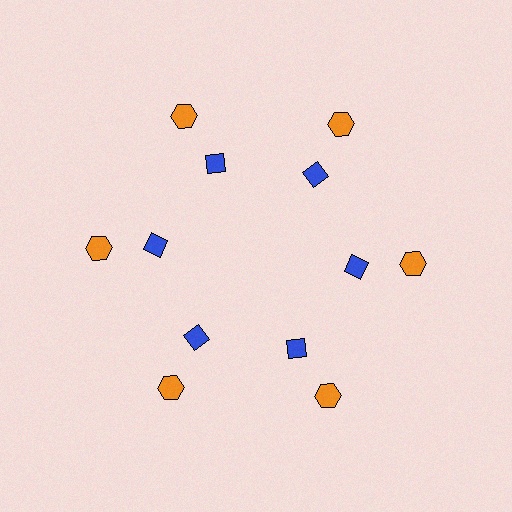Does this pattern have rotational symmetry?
Yes, this pattern has 6-fold rotational symmetry. It looks the same after rotating 60 degrees around the center.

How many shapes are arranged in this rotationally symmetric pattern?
There are 12 shapes, arranged in 6 groups of 2.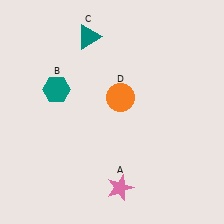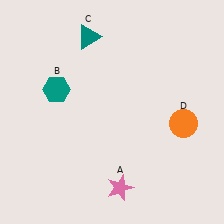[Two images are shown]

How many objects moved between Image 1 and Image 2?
1 object moved between the two images.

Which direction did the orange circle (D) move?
The orange circle (D) moved right.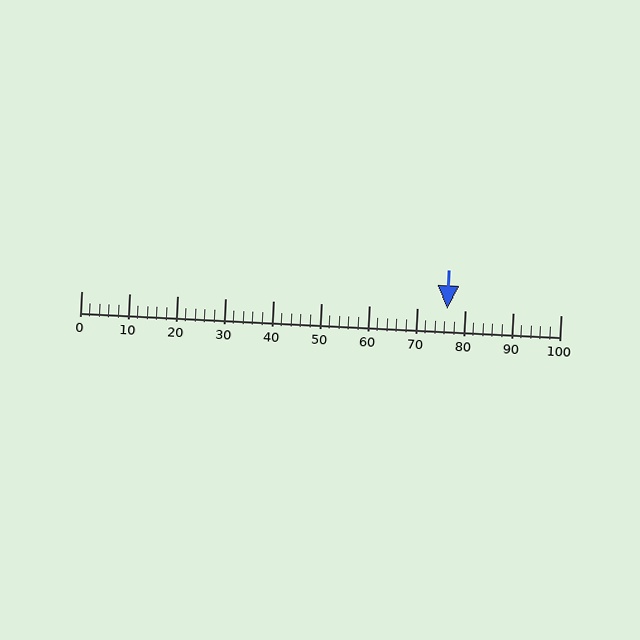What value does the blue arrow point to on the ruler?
The blue arrow points to approximately 76.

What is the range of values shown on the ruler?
The ruler shows values from 0 to 100.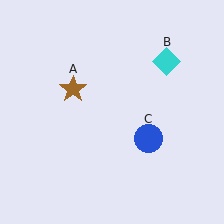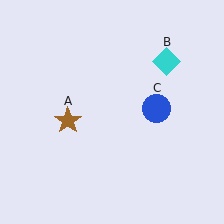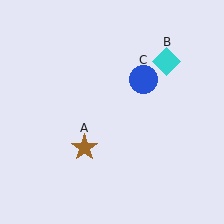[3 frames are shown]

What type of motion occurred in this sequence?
The brown star (object A), blue circle (object C) rotated counterclockwise around the center of the scene.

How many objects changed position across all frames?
2 objects changed position: brown star (object A), blue circle (object C).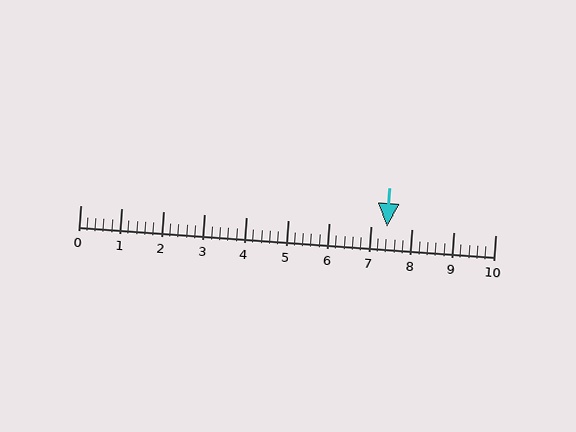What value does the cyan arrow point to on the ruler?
The cyan arrow points to approximately 7.4.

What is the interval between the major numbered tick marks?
The major tick marks are spaced 1 units apart.